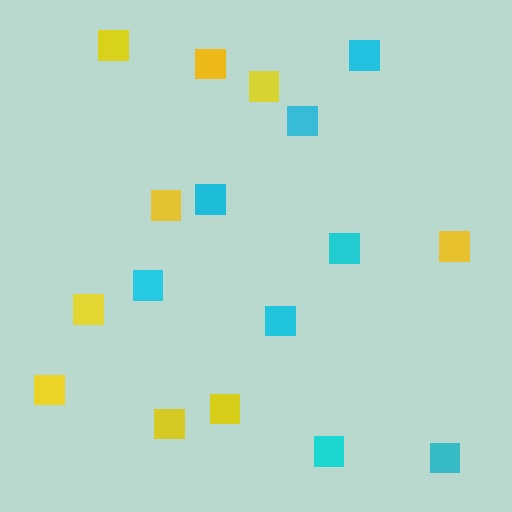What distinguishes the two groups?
There are 2 groups: one group of cyan squares (8) and one group of yellow squares (9).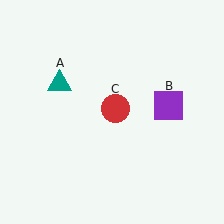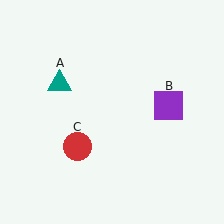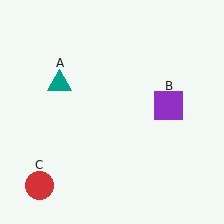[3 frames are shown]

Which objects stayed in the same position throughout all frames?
Teal triangle (object A) and purple square (object B) remained stationary.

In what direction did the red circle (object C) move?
The red circle (object C) moved down and to the left.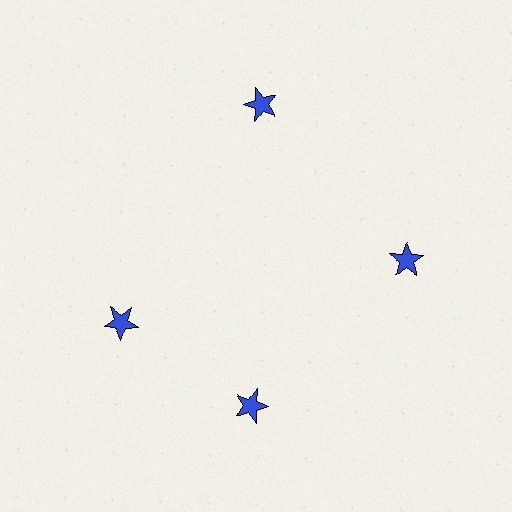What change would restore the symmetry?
The symmetry would be restored by rotating it back into even spacing with its neighbors so that all 4 stars sit at equal angles and equal distance from the center.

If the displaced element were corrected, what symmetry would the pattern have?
It would have 4-fold rotational symmetry — the pattern would map onto itself every 90 degrees.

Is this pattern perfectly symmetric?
No. The 4 blue stars are arranged in a ring, but one element near the 9 o'clock position is rotated out of alignment along the ring, breaking the 4-fold rotational symmetry.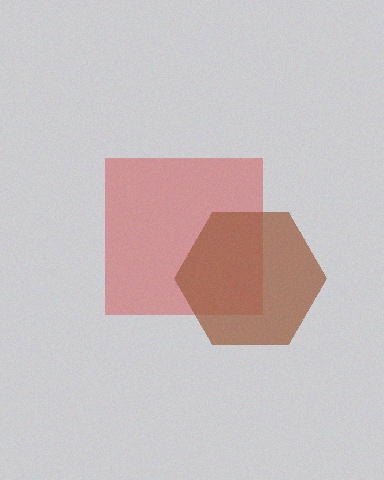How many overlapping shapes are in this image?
There are 2 overlapping shapes in the image.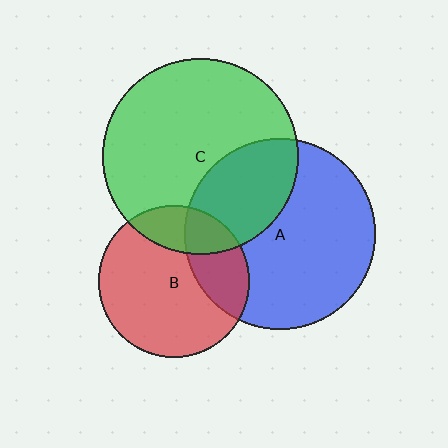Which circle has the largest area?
Circle C (green).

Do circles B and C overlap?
Yes.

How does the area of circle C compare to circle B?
Approximately 1.7 times.